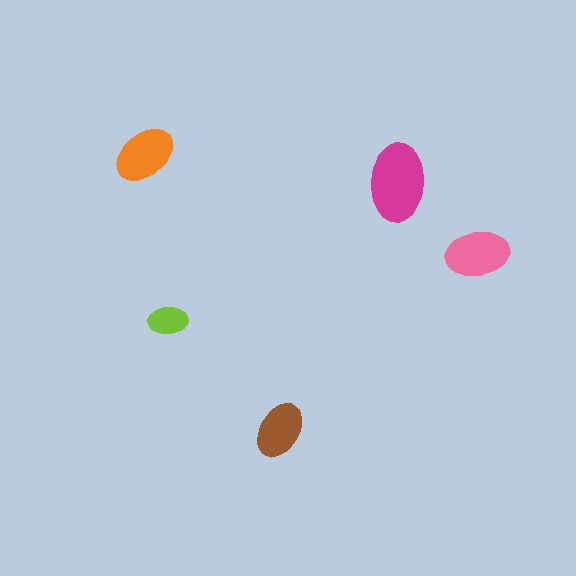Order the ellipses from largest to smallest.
the magenta one, the pink one, the orange one, the brown one, the lime one.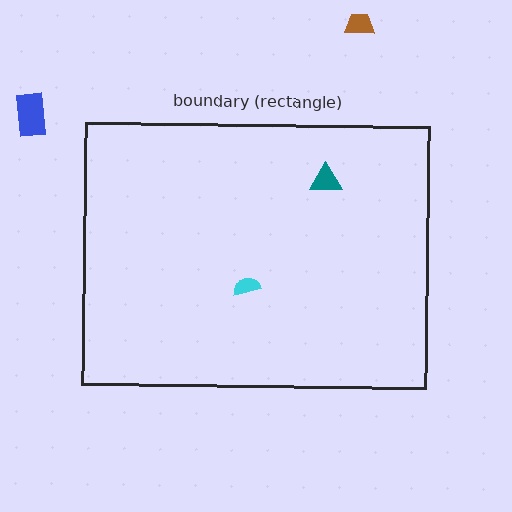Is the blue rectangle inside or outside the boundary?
Outside.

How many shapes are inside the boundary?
2 inside, 2 outside.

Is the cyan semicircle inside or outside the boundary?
Inside.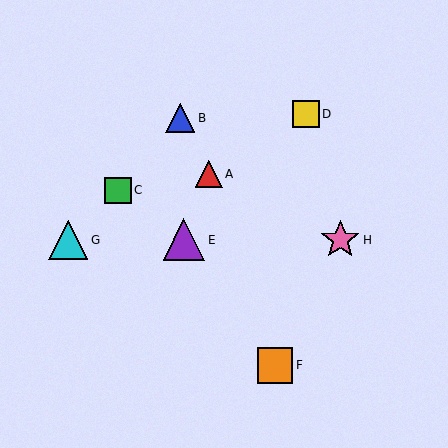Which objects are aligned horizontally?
Objects E, G, H are aligned horizontally.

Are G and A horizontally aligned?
No, G is at y≈240 and A is at y≈174.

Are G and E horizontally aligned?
Yes, both are at y≈240.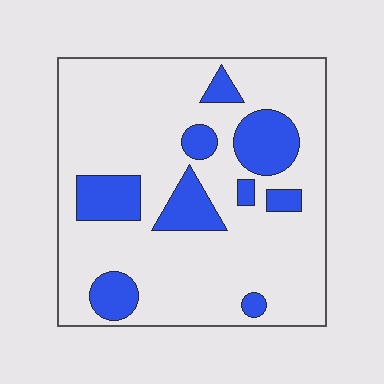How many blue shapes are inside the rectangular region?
9.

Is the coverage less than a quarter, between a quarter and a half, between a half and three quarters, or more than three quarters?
Less than a quarter.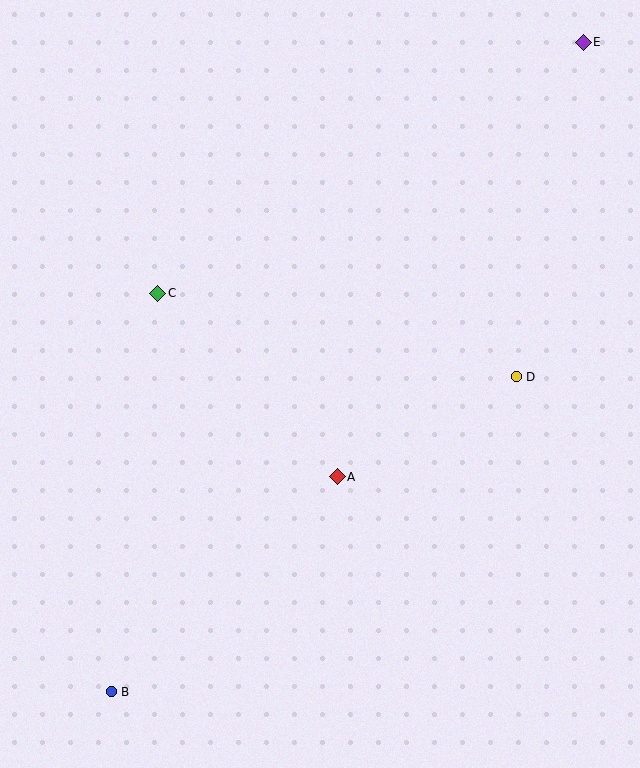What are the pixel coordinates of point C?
Point C is at (158, 293).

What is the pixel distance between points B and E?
The distance between B and E is 803 pixels.